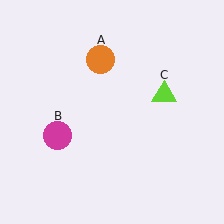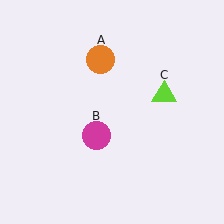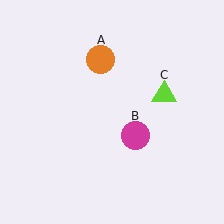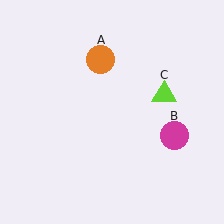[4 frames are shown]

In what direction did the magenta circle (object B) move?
The magenta circle (object B) moved right.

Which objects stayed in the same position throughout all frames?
Orange circle (object A) and lime triangle (object C) remained stationary.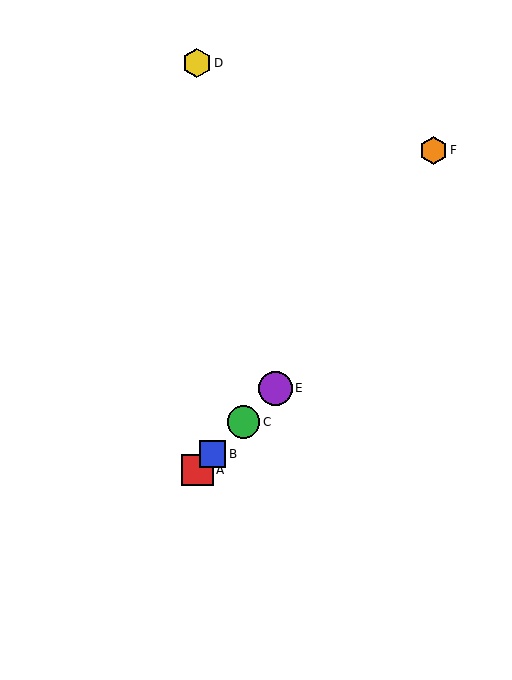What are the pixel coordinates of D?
Object D is at (197, 63).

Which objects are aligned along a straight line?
Objects A, B, C, E are aligned along a straight line.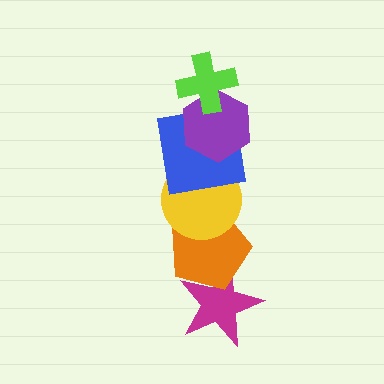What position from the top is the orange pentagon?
The orange pentagon is 5th from the top.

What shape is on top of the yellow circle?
The blue square is on top of the yellow circle.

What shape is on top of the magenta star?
The orange pentagon is on top of the magenta star.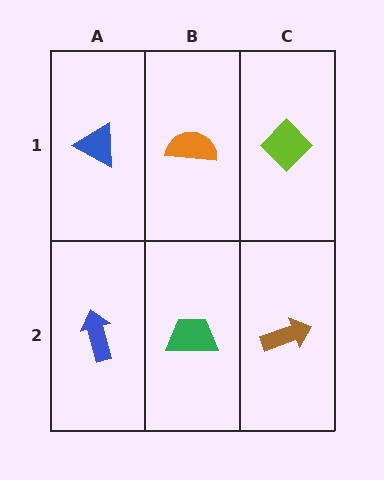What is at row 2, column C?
A brown arrow.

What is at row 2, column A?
A blue arrow.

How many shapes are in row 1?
3 shapes.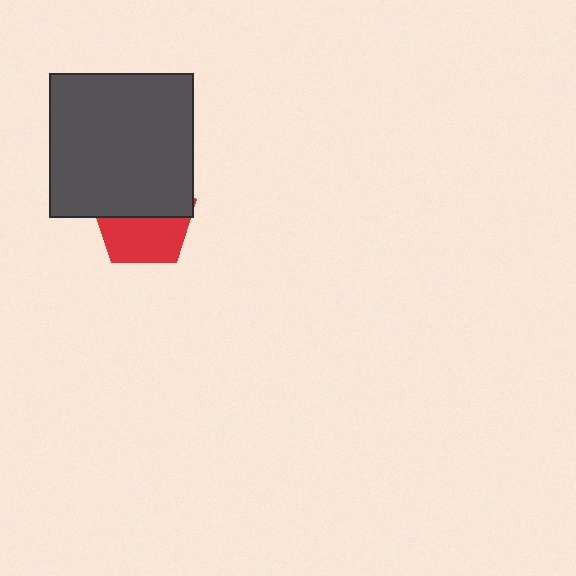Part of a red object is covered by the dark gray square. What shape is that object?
It is a pentagon.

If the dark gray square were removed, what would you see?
You would see the complete red pentagon.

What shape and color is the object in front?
The object in front is a dark gray square.